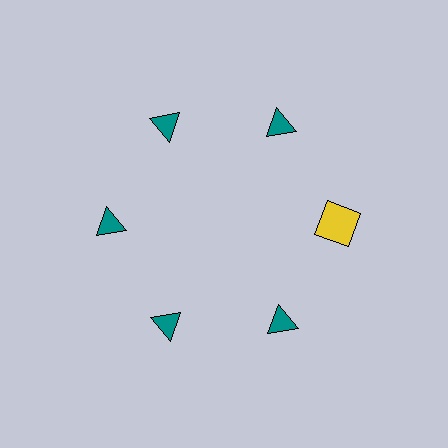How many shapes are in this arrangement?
There are 6 shapes arranged in a ring pattern.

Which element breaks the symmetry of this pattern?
The yellow square at roughly the 3 o'clock position breaks the symmetry. All other shapes are teal triangles.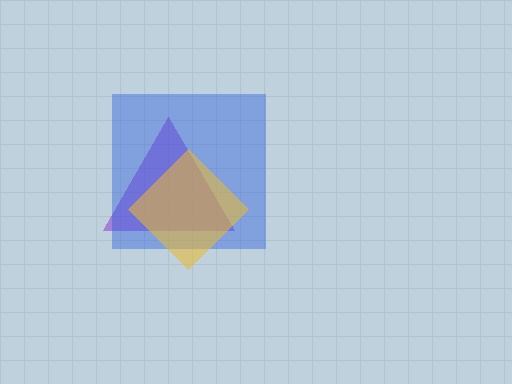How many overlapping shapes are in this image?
There are 3 overlapping shapes in the image.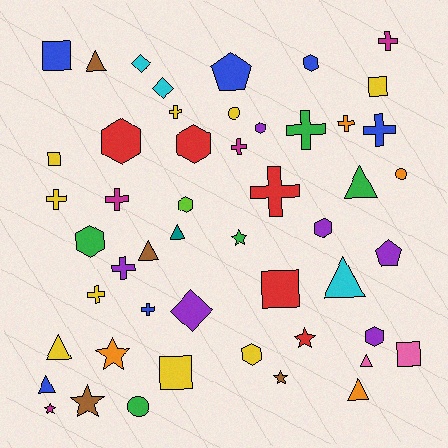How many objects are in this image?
There are 50 objects.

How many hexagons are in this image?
There are 9 hexagons.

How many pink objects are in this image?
There are 2 pink objects.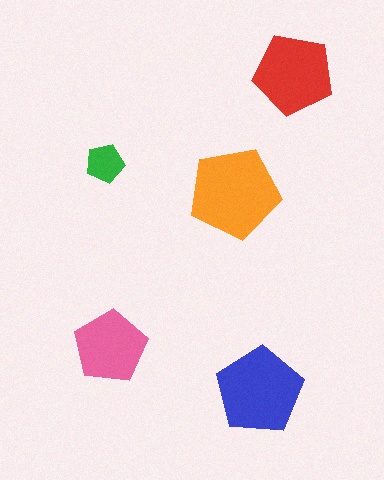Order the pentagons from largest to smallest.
the orange one, the blue one, the red one, the pink one, the green one.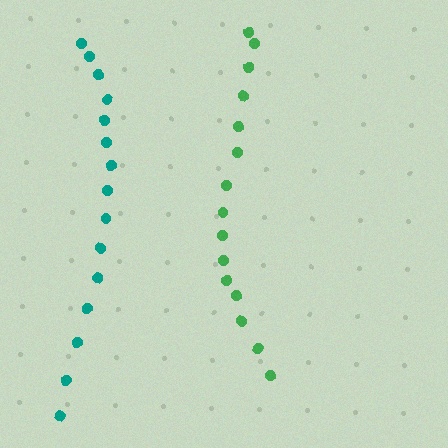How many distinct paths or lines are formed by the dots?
There are 2 distinct paths.